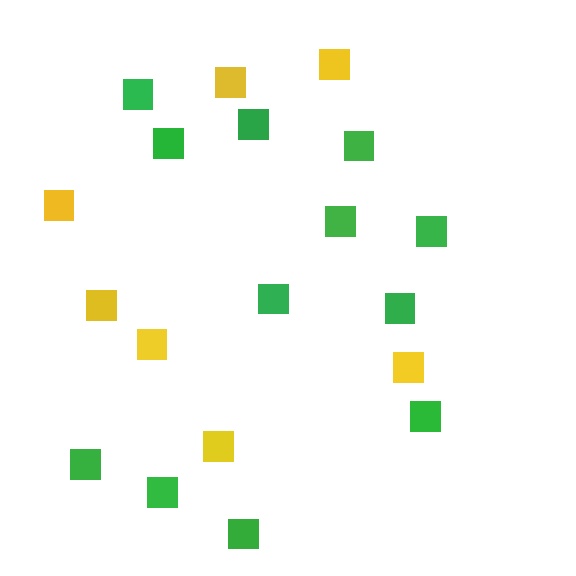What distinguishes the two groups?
There are 2 groups: one group of green squares (12) and one group of yellow squares (7).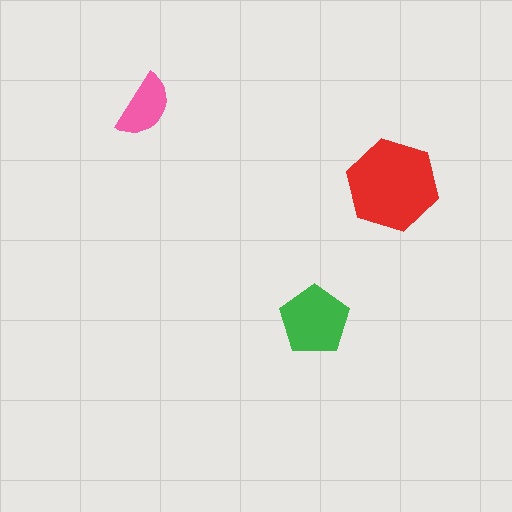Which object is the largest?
The red hexagon.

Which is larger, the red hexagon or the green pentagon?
The red hexagon.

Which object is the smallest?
The pink semicircle.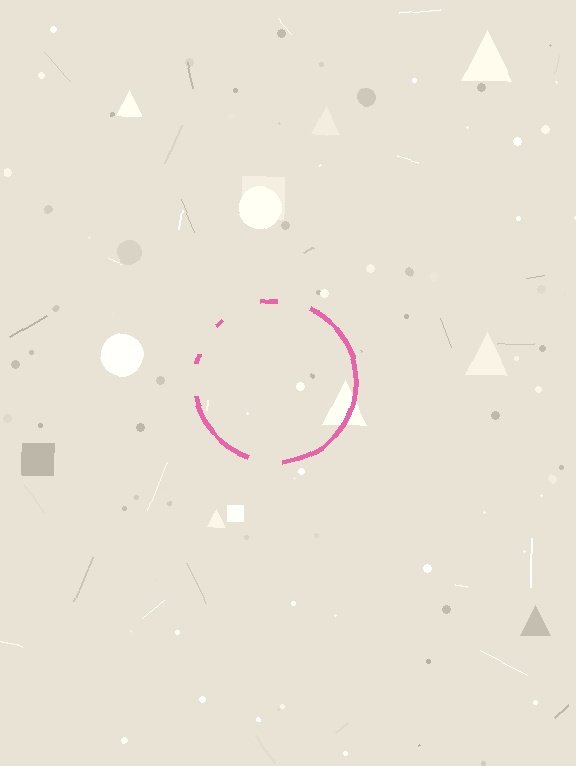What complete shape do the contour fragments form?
The contour fragments form a circle.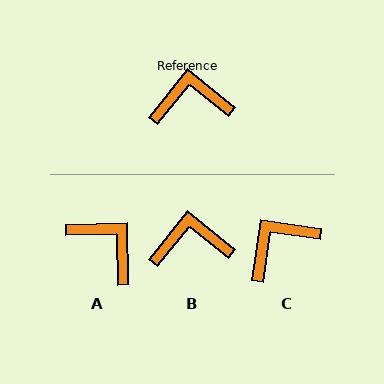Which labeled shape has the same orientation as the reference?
B.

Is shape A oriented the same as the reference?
No, it is off by about 50 degrees.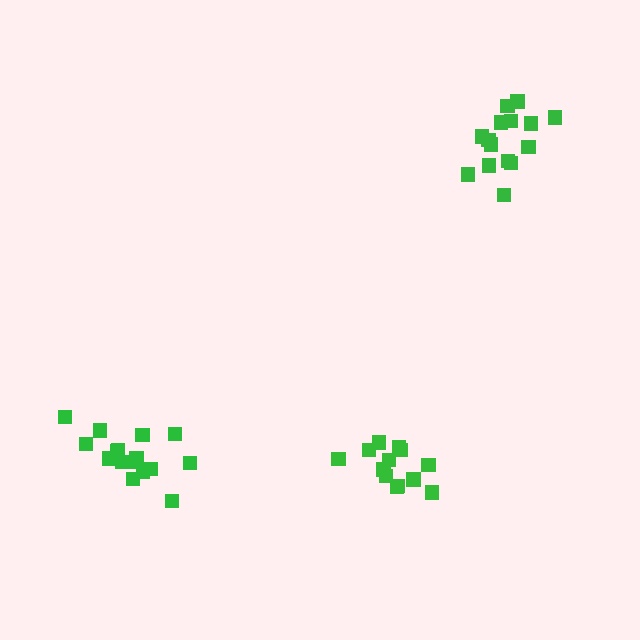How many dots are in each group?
Group 1: 15 dots, Group 2: 16 dots, Group 3: 13 dots (44 total).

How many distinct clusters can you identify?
There are 3 distinct clusters.